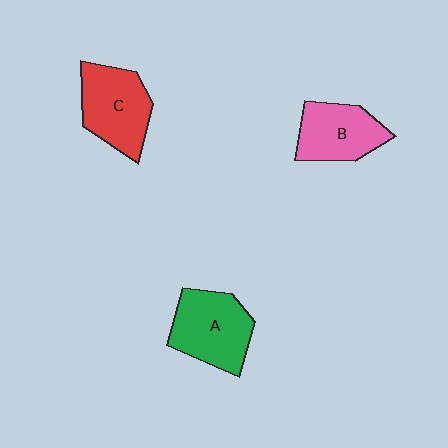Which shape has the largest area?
Shape A (green).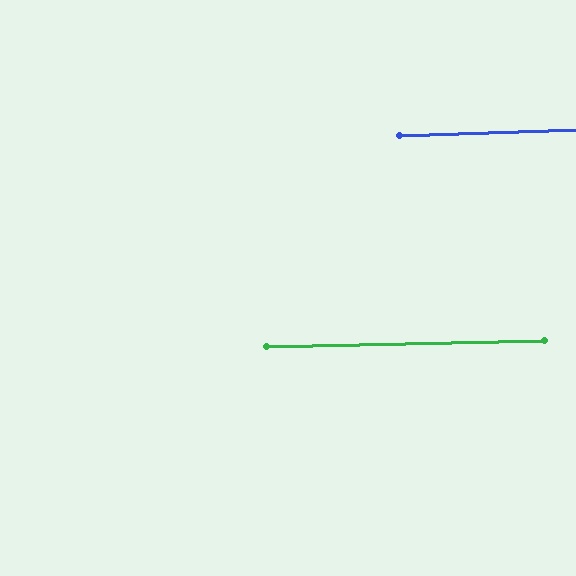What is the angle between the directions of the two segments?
Approximately 1 degree.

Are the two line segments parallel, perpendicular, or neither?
Parallel — their directions differ by only 0.5°.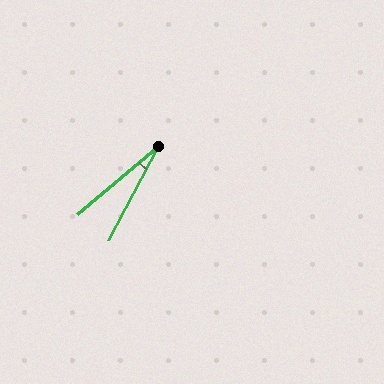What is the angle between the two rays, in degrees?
Approximately 22 degrees.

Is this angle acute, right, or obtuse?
It is acute.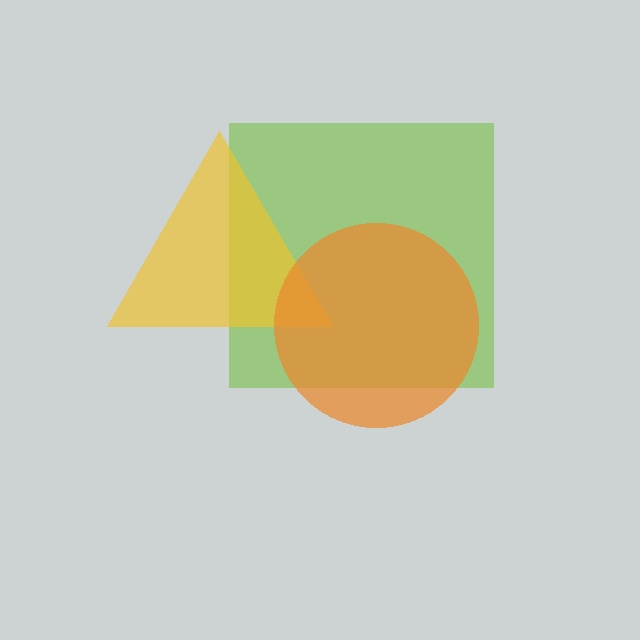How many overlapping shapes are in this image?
There are 3 overlapping shapes in the image.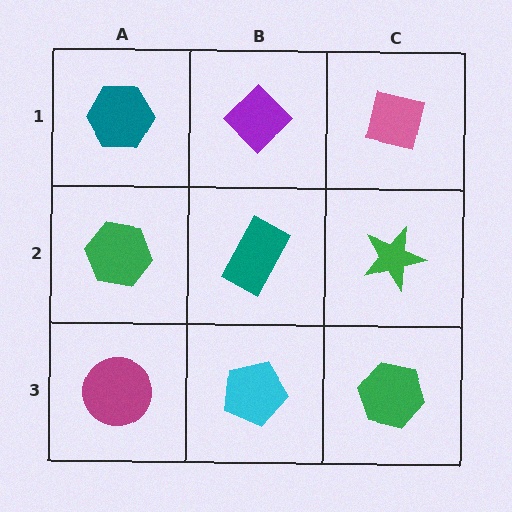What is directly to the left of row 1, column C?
A purple diamond.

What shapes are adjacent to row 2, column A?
A teal hexagon (row 1, column A), a magenta circle (row 3, column A), a teal rectangle (row 2, column B).